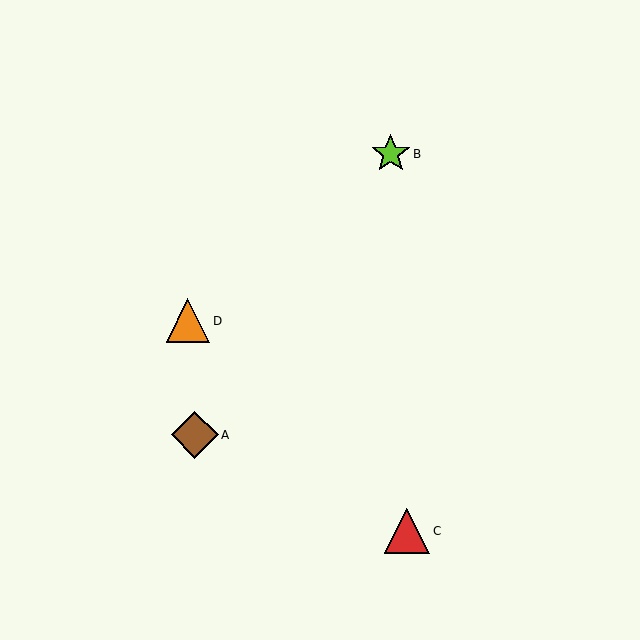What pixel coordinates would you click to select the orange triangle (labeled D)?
Click at (188, 321) to select the orange triangle D.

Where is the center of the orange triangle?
The center of the orange triangle is at (188, 321).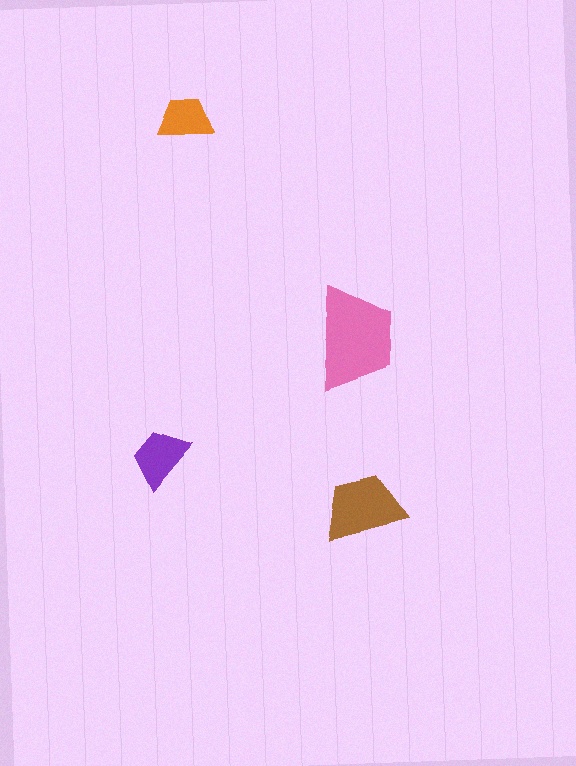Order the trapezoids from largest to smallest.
the pink one, the brown one, the purple one, the orange one.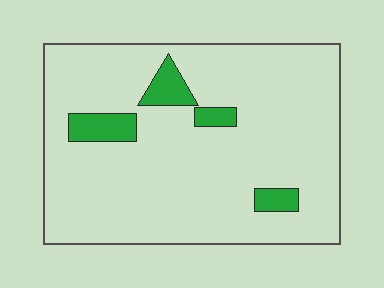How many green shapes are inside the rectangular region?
4.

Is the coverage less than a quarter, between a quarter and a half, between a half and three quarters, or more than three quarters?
Less than a quarter.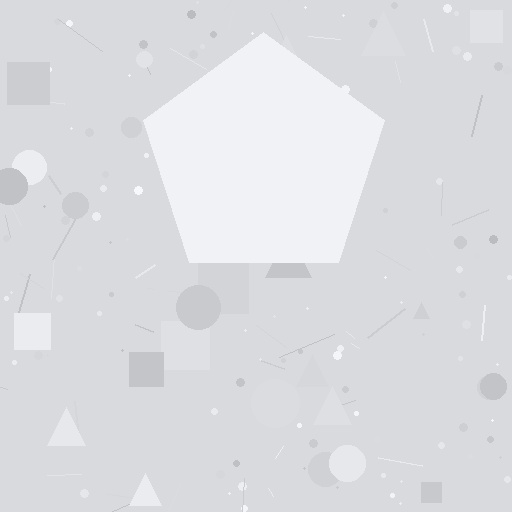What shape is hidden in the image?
A pentagon is hidden in the image.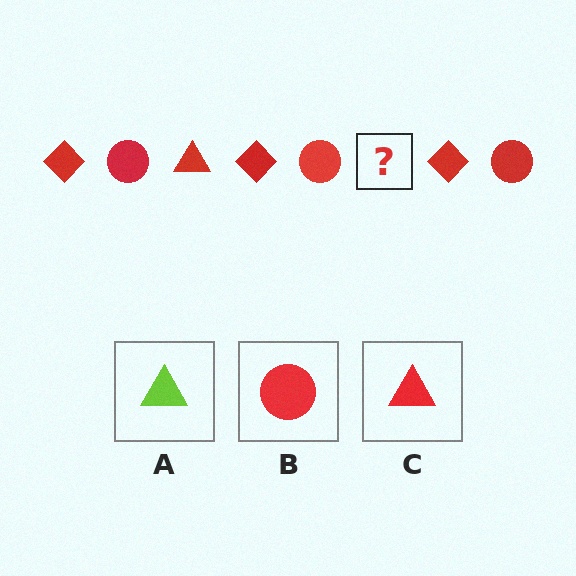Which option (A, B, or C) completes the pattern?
C.